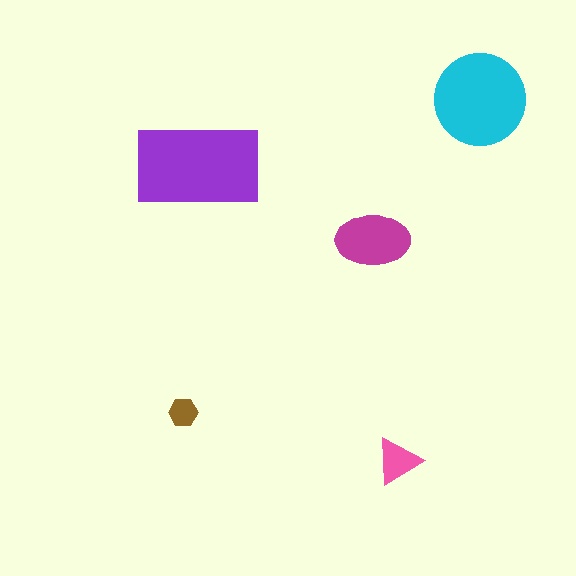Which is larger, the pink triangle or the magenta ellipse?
The magenta ellipse.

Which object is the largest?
The purple rectangle.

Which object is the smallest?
The brown hexagon.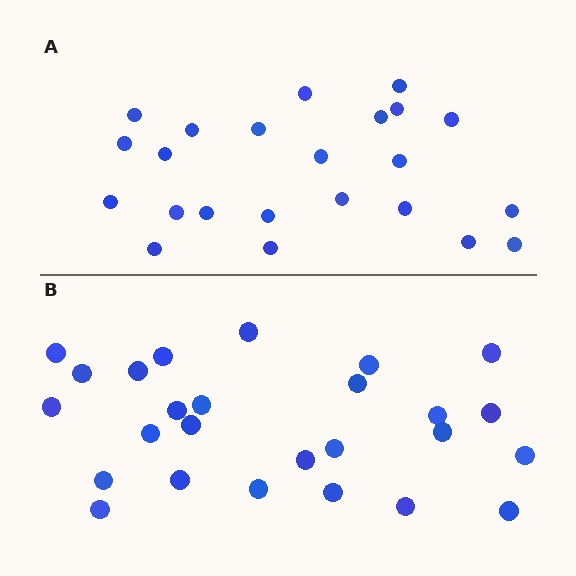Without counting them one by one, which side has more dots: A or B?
Region B (the bottom region) has more dots.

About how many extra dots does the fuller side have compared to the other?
Region B has just a few more — roughly 2 or 3 more dots than region A.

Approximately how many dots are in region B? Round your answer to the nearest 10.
About 30 dots. (The exact count is 26, which rounds to 30.)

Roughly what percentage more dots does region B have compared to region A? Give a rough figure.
About 15% more.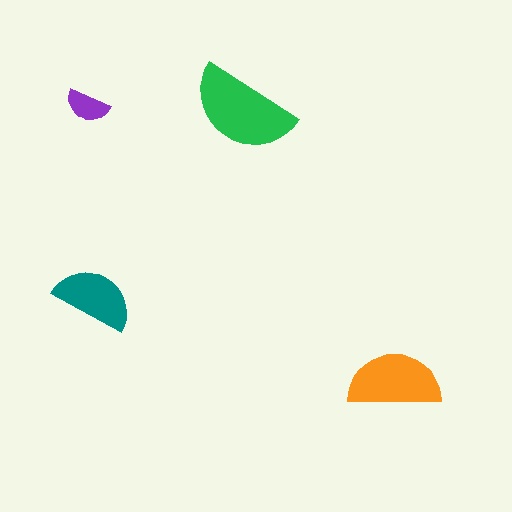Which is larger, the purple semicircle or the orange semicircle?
The orange one.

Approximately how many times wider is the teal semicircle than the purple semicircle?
About 2 times wider.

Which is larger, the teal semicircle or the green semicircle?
The green one.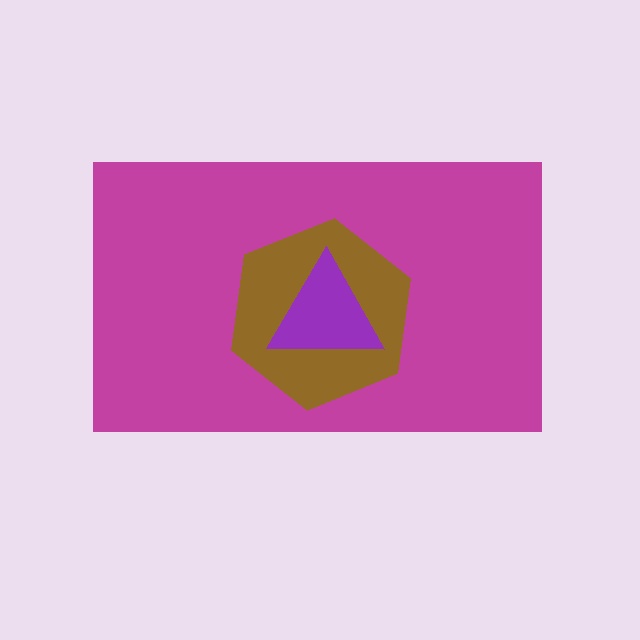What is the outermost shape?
The magenta rectangle.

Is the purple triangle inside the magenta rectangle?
Yes.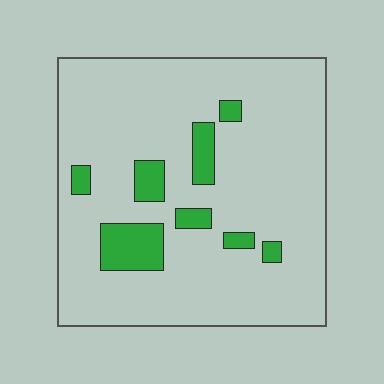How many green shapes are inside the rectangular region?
8.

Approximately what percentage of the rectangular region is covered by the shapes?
Approximately 10%.